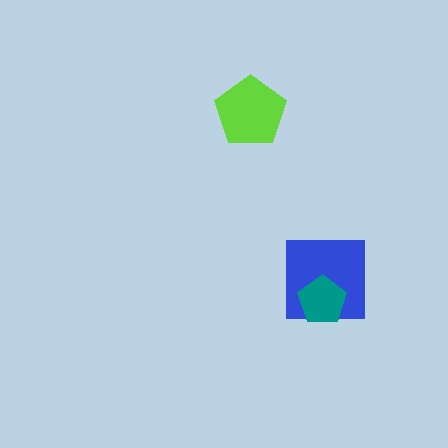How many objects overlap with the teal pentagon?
1 object overlaps with the teal pentagon.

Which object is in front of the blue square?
The teal pentagon is in front of the blue square.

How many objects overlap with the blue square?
1 object overlaps with the blue square.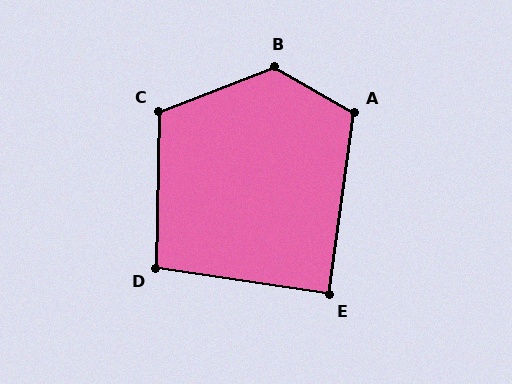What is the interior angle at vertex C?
Approximately 112 degrees (obtuse).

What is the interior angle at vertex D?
Approximately 97 degrees (obtuse).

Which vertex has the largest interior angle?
B, at approximately 129 degrees.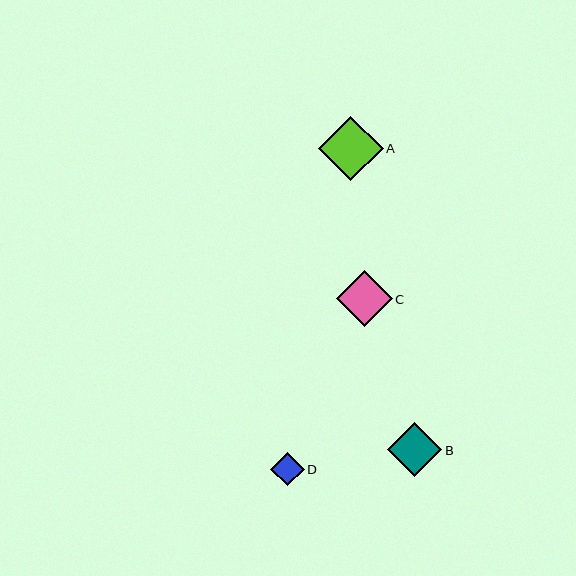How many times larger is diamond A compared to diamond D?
Diamond A is approximately 1.9 times the size of diamond D.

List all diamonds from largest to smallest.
From largest to smallest: A, C, B, D.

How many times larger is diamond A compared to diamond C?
Diamond A is approximately 1.2 times the size of diamond C.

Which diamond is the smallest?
Diamond D is the smallest with a size of approximately 34 pixels.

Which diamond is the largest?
Diamond A is the largest with a size of approximately 65 pixels.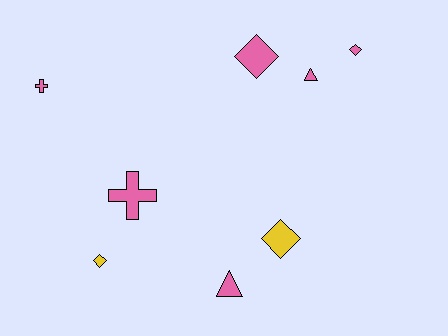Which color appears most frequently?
Pink, with 6 objects.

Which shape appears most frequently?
Diamond, with 4 objects.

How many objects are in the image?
There are 8 objects.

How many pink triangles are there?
There are 2 pink triangles.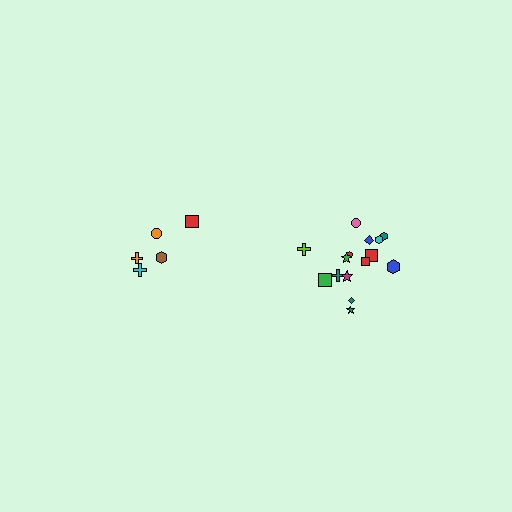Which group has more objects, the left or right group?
The right group.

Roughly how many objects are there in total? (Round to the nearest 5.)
Roughly 20 objects in total.